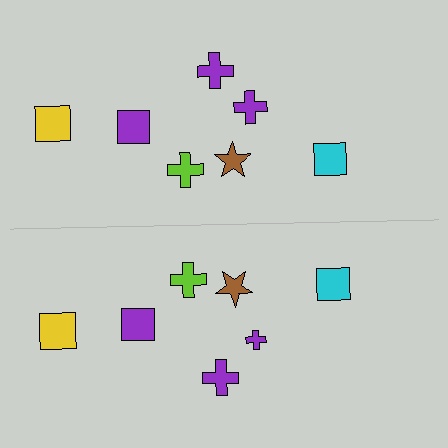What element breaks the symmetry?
The purple cross on the bottom side has a different size than its mirror counterpart.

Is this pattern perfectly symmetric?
No, the pattern is not perfectly symmetric. The purple cross on the bottom side has a different size than its mirror counterpart.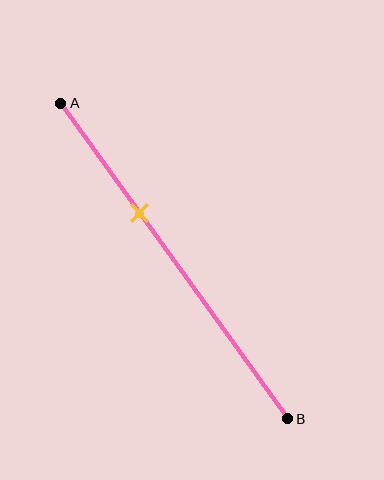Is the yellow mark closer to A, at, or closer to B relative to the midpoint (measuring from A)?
The yellow mark is closer to point A than the midpoint of segment AB.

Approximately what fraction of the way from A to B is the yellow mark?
The yellow mark is approximately 35% of the way from A to B.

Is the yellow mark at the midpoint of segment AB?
No, the mark is at about 35% from A, not at the 50% midpoint.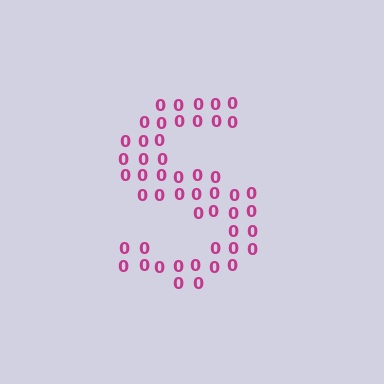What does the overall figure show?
The overall figure shows the letter S.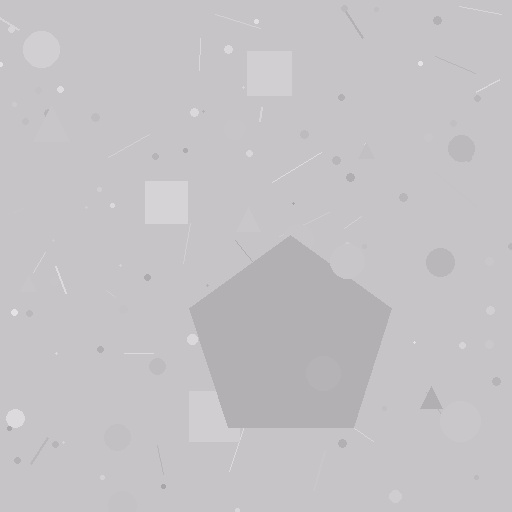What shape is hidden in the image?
A pentagon is hidden in the image.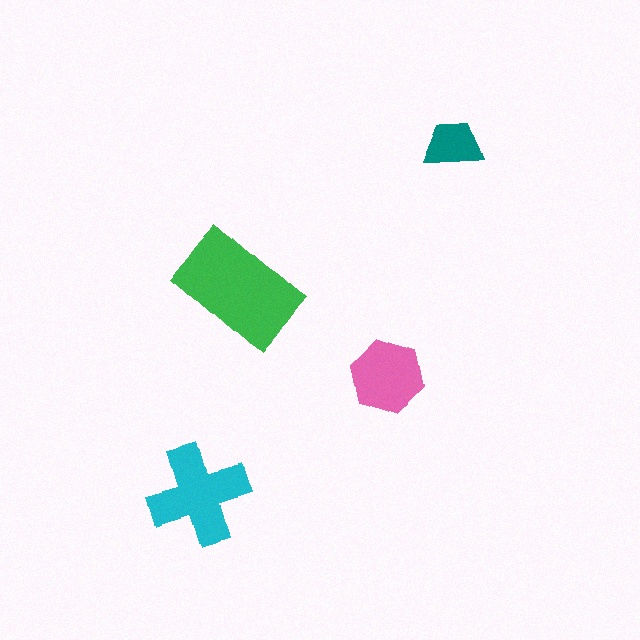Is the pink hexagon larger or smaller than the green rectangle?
Smaller.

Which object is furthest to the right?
The teal trapezoid is rightmost.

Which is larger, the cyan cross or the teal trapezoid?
The cyan cross.